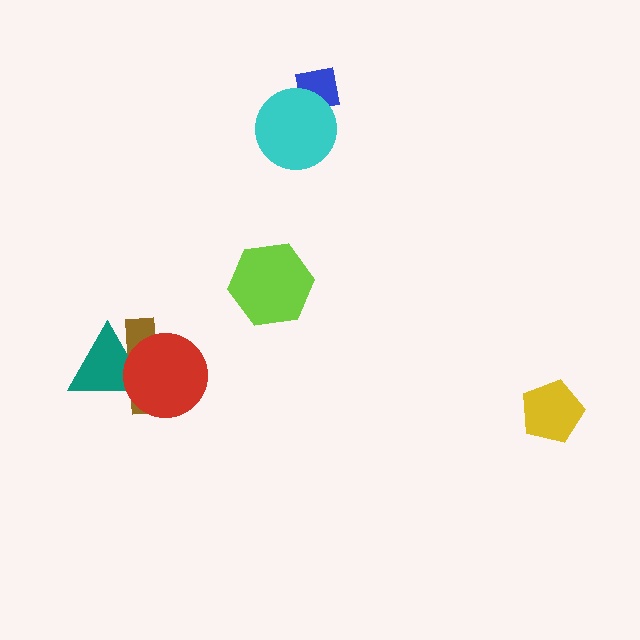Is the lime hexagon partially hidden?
No, no other shape covers it.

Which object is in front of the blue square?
The cyan circle is in front of the blue square.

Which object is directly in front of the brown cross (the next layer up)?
The teal triangle is directly in front of the brown cross.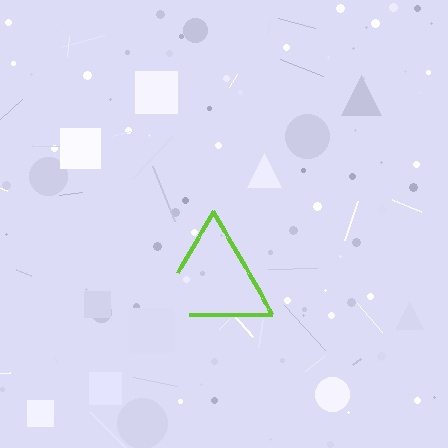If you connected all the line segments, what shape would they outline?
They would outline a triangle.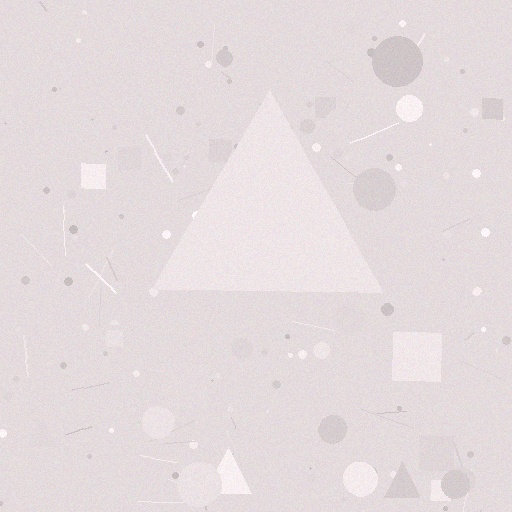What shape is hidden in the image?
A triangle is hidden in the image.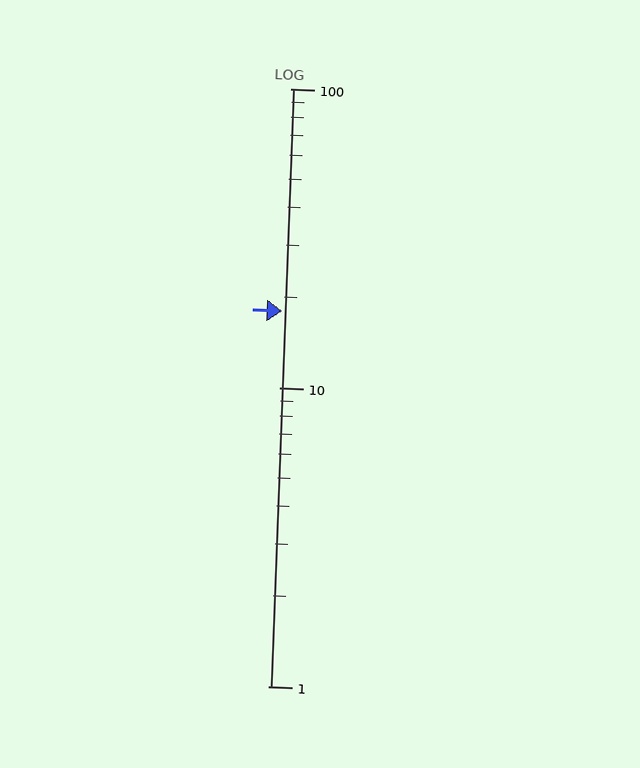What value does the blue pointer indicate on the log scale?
The pointer indicates approximately 18.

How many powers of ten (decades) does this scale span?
The scale spans 2 decades, from 1 to 100.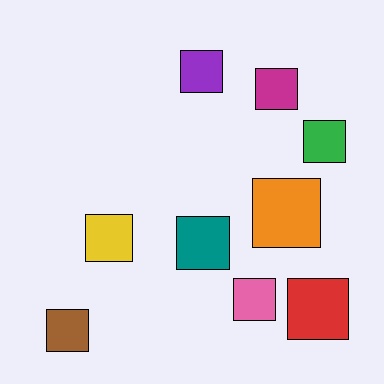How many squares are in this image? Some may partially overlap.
There are 9 squares.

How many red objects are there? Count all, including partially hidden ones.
There is 1 red object.